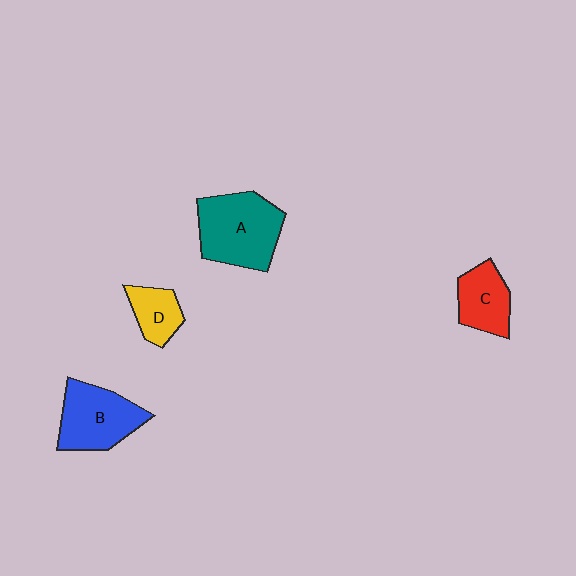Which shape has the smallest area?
Shape D (yellow).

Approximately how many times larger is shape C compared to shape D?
Approximately 1.3 times.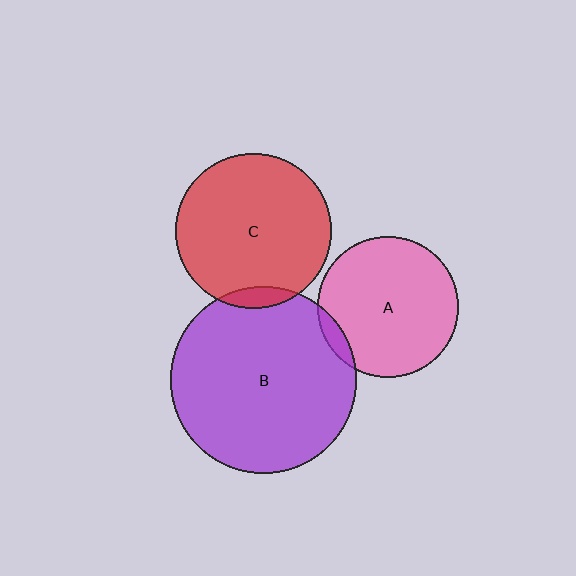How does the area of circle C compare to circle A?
Approximately 1.2 times.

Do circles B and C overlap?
Yes.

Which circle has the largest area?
Circle B (purple).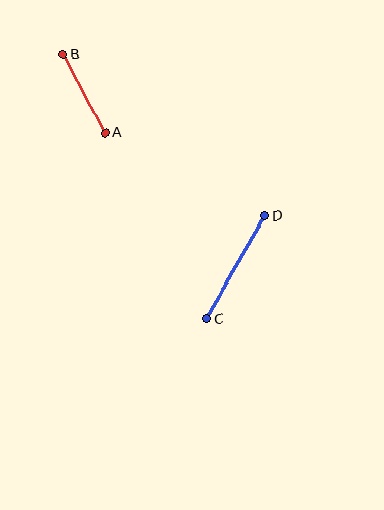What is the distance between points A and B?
The distance is approximately 89 pixels.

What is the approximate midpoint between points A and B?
The midpoint is at approximately (84, 94) pixels.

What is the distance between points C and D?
The distance is approximately 118 pixels.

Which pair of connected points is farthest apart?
Points C and D are farthest apart.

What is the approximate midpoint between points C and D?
The midpoint is at approximately (236, 267) pixels.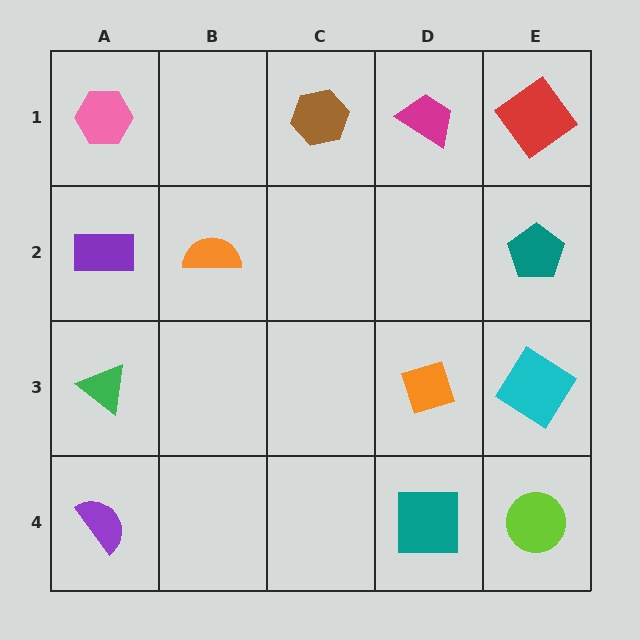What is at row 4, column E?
A lime circle.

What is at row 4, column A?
A purple semicircle.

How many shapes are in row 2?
3 shapes.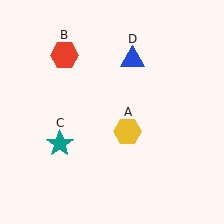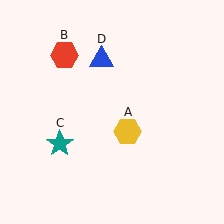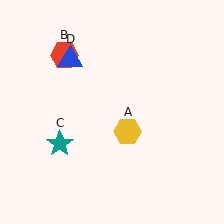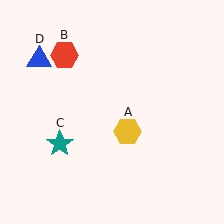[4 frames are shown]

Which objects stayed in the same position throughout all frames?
Yellow hexagon (object A) and red hexagon (object B) and teal star (object C) remained stationary.